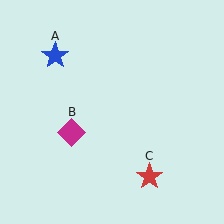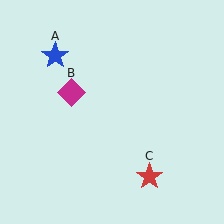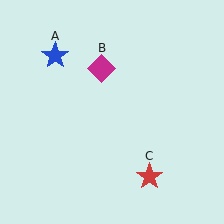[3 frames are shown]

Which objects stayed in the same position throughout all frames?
Blue star (object A) and red star (object C) remained stationary.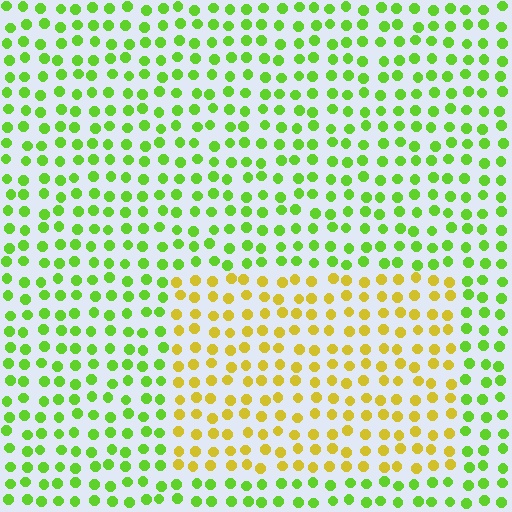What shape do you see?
I see a rectangle.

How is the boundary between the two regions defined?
The boundary is defined purely by a slight shift in hue (about 48 degrees). Spacing, size, and orientation are identical on both sides.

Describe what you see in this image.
The image is filled with small lime elements in a uniform arrangement. A rectangle-shaped region is visible where the elements are tinted to a slightly different hue, forming a subtle color boundary.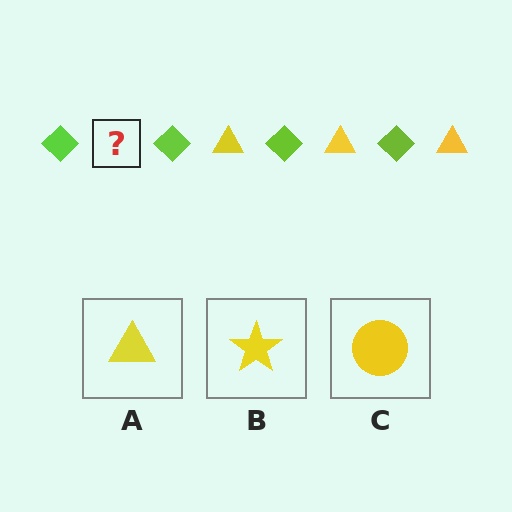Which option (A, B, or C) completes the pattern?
A.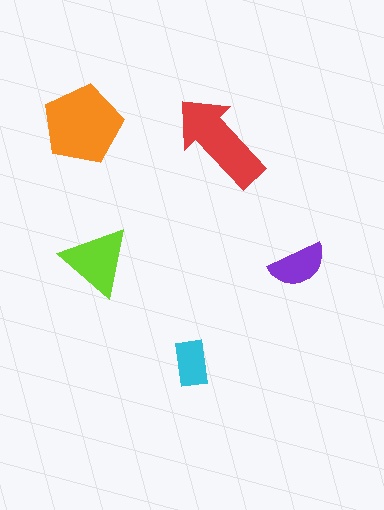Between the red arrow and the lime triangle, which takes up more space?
The red arrow.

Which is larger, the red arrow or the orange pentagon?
The orange pentagon.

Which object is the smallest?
The cyan rectangle.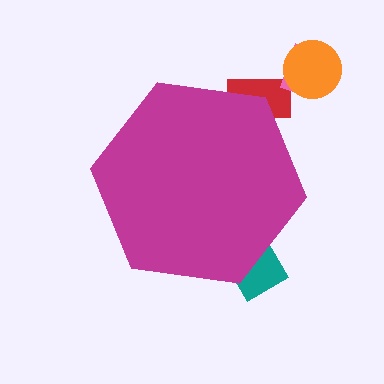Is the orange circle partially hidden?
No, the orange circle is fully visible.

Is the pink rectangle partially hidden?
No, the pink rectangle is fully visible.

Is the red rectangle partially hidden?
Yes, the red rectangle is partially hidden behind the magenta hexagon.